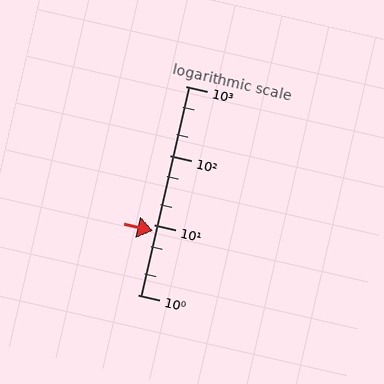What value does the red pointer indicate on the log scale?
The pointer indicates approximately 8.4.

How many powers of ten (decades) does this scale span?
The scale spans 3 decades, from 1 to 1000.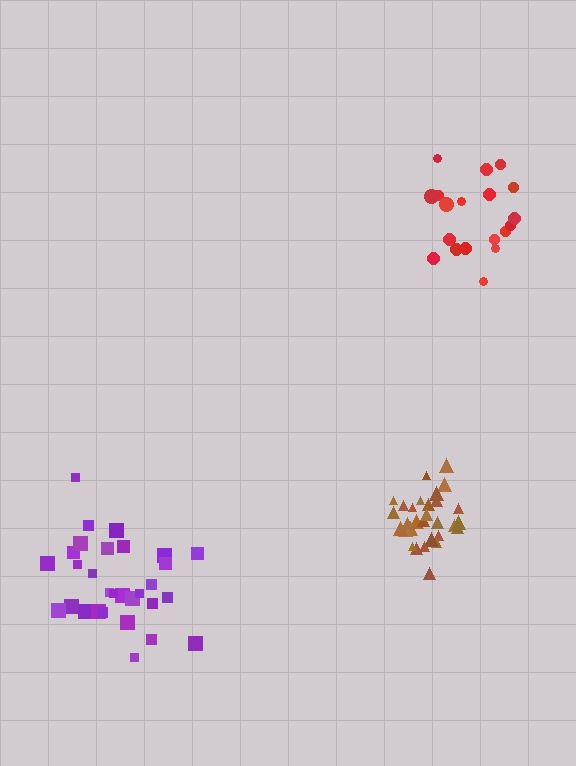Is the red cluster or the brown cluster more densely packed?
Brown.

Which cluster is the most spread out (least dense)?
Red.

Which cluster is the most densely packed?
Brown.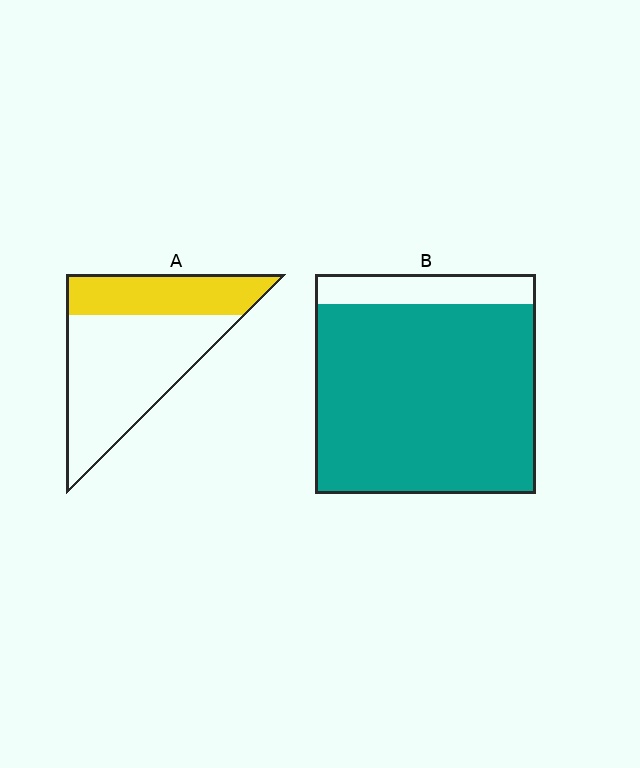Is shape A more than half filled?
No.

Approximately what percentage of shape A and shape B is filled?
A is approximately 35% and B is approximately 85%.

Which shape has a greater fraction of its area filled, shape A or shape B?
Shape B.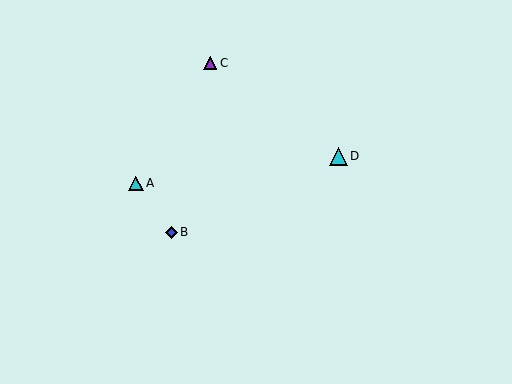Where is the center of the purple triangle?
The center of the purple triangle is at (210, 63).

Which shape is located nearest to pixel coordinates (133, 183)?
The cyan triangle (labeled A) at (136, 183) is nearest to that location.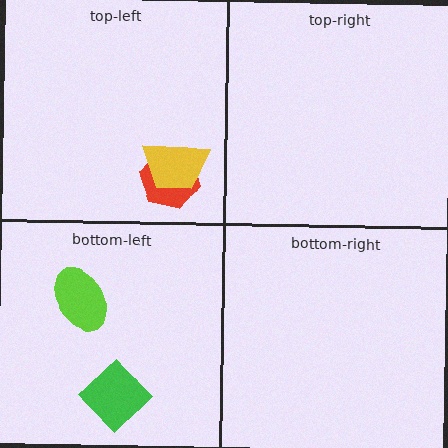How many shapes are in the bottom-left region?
2.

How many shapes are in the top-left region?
2.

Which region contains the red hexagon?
The top-left region.